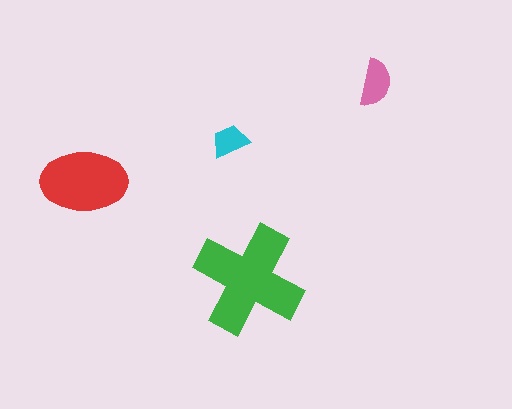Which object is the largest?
The green cross.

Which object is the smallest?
The cyan trapezoid.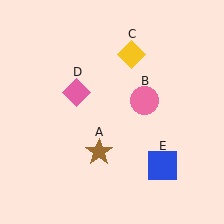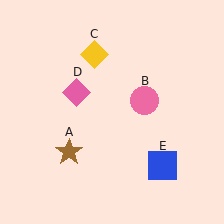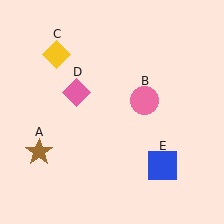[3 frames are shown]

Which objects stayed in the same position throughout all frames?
Pink circle (object B) and pink diamond (object D) and blue square (object E) remained stationary.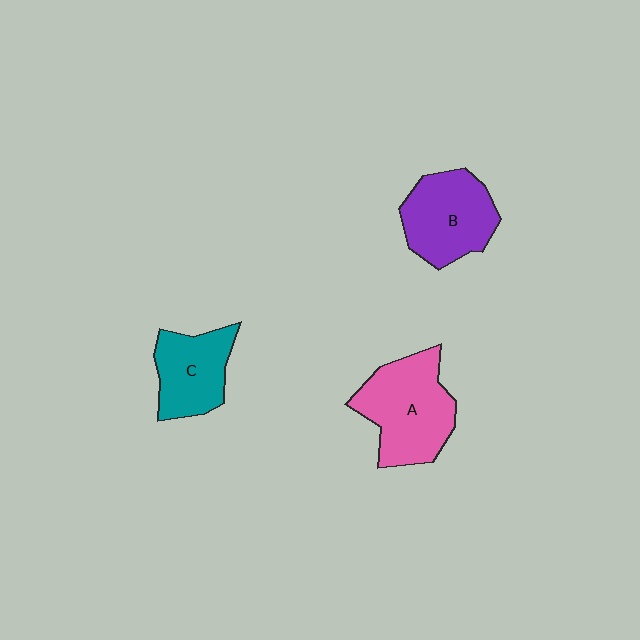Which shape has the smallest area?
Shape C (teal).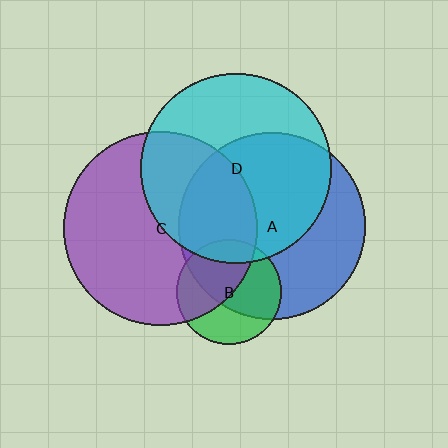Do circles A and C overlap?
Yes.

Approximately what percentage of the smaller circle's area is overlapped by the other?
Approximately 30%.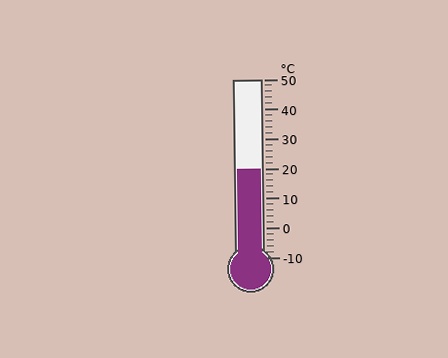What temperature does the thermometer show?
The thermometer shows approximately 20°C.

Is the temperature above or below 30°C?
The temperature is below 30°C.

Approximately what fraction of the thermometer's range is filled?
The thermometer is filled to approximately 50% of its range.